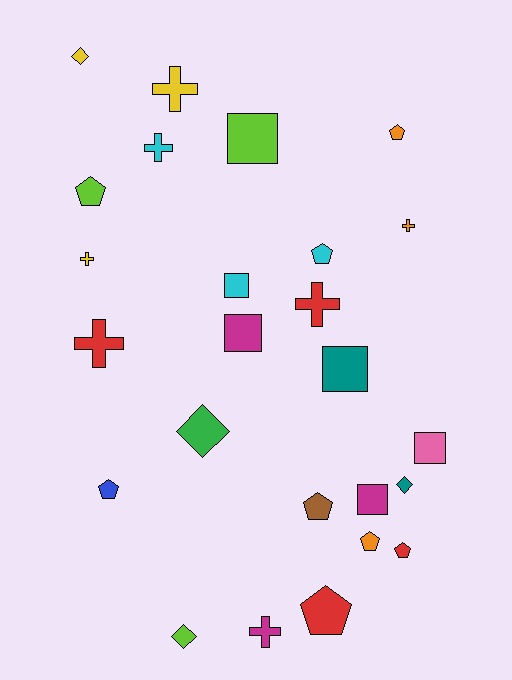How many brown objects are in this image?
There is 1 brown object.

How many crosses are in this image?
There are 7 crosses.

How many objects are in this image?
There are 25 objects.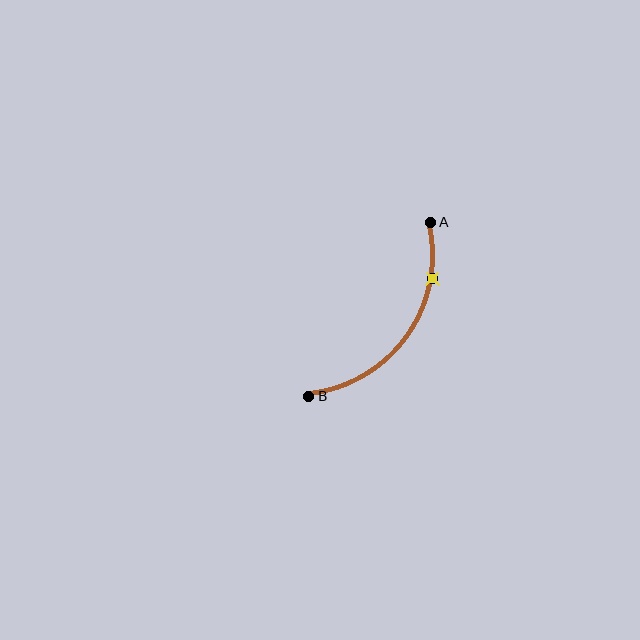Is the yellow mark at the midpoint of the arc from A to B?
No. The yellow mark lies on the arc but is closer to endpoint A. The arc midpoint would be at the point on the curve equidistant along the arc from both A and B.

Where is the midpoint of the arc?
The arc midpoint is the point on the curve farthest from the straight line joining A and B. It sits below and to the right of that line.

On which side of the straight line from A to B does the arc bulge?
The arc bulges below and to the right of the straight line connecting A and B.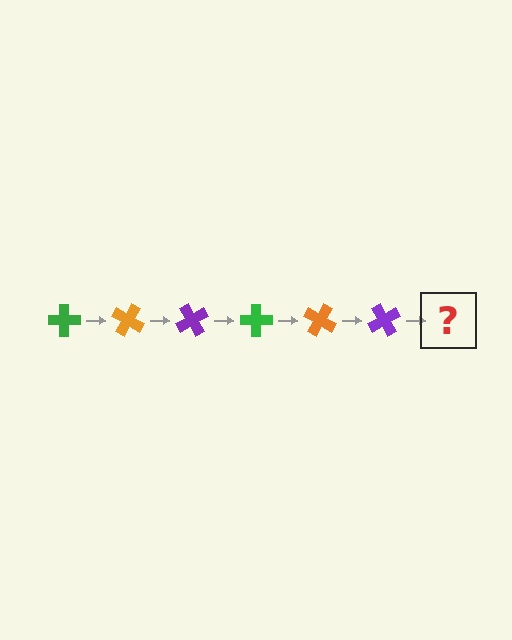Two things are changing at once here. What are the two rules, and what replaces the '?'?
The two rules are that it rotates 30 degrees each step and the color cycles through green, orange, and purple. The '?' should be a green cross, rotated 180 degrees from the start.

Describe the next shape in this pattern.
It should be a green cross, rotated 180 degrees from the start.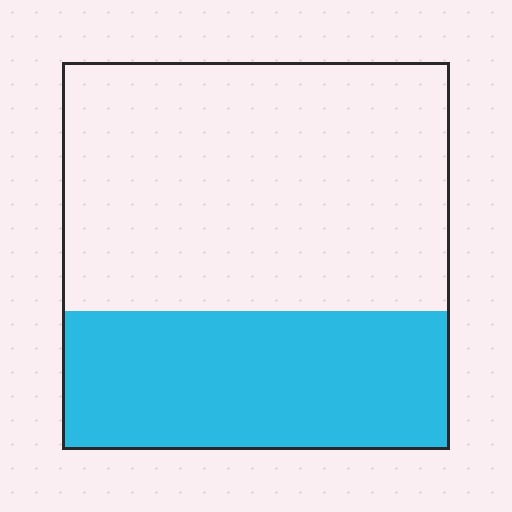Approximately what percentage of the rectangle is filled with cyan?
Approximately 35%.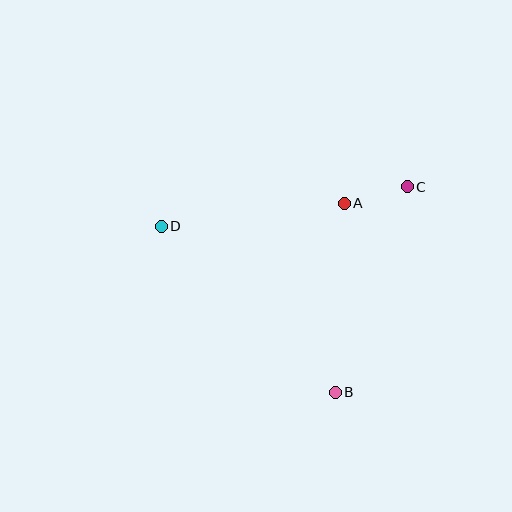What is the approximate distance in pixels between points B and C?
The distance between B and C is approximately 218 pixels.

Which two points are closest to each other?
Points A and C are closest to each other.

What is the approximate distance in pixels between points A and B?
The distance between A and B is approximately 189 pixels.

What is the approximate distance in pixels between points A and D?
The distance between A and D is approximately 184 pixels.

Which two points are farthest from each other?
Points C and D are farthest from each other.